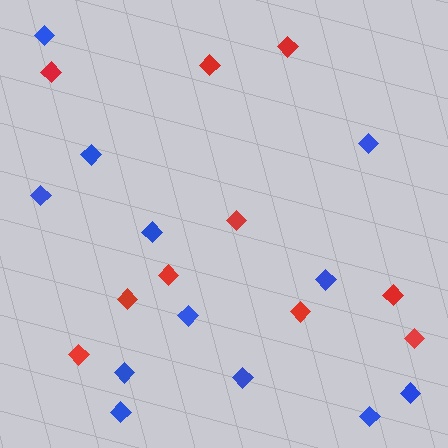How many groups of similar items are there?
There are 2 groups: one group of blue diamonds (12) and one group of red diamonds (10).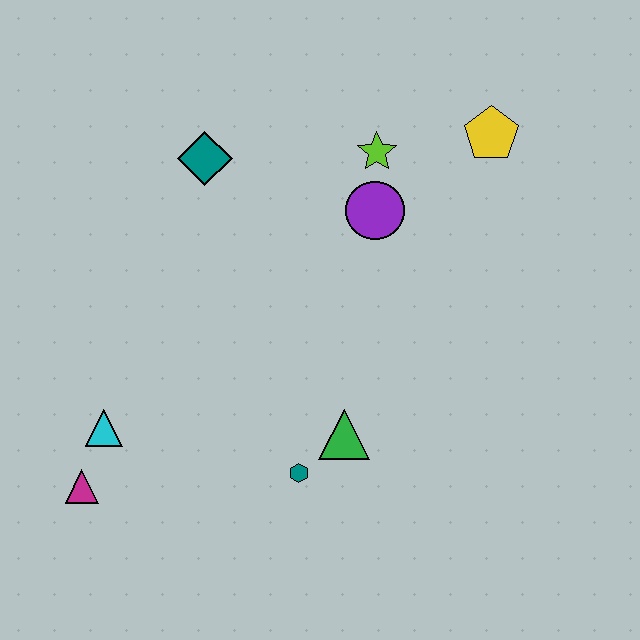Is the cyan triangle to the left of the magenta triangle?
No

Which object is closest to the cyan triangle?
The magenta triangle is closest to the cyan triangle.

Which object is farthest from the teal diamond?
The magenta triangle is farthest from the teal diamond.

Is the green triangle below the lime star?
Yes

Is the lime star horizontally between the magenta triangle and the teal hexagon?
No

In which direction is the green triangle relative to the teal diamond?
The green triangle is below the teal diamond.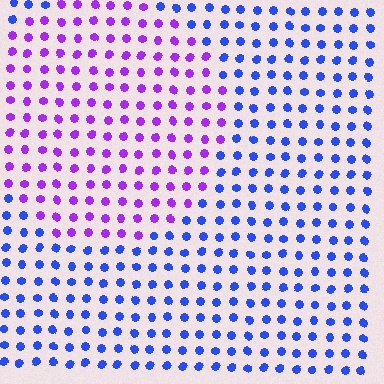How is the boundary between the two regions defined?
The boundary is defined purely by a slight shift in hue (about 50 degrees). Spacing, size, and orientation are identical on both sides.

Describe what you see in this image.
The image is filled with small blue elements in a uniform arrangement. A circle-shaped region is visible where the elements are tinted to a slightly different hue, forming a subtle color boundary.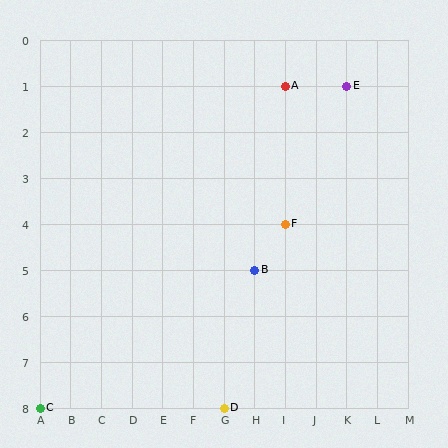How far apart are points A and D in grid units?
Points A and D are 2 columns and 7 rows apart (about 7.3 grid units diagonally).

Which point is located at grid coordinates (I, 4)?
Point F is at (I, 4).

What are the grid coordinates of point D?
Point D is at grid coordinates (G, 8).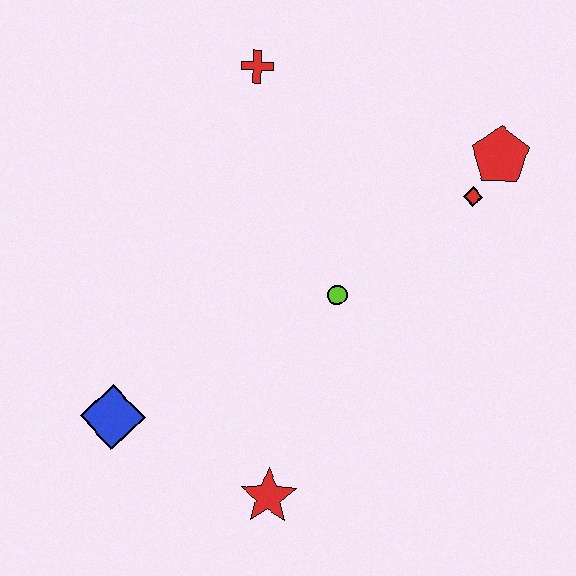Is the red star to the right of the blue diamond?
Yes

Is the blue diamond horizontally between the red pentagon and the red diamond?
No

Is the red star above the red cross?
No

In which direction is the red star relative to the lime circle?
The red star is below the lime circle.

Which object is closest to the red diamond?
The red pentagon is closest to the red diamond.